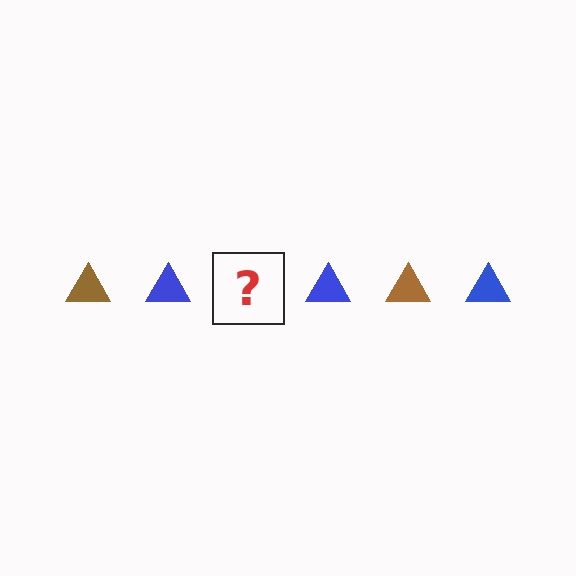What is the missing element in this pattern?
The missing element is a brown triangle.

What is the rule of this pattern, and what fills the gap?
The rule is that the pattern cycles through brown, blue triangles. The gap should be filled with a brown triangle.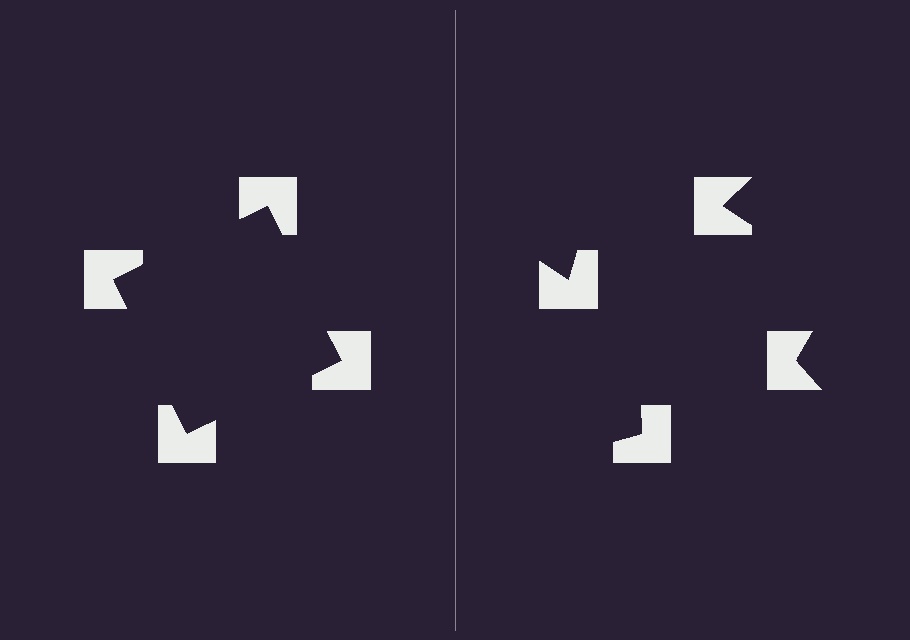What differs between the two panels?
The notched squares are positioned identically on both sides; only the wedge orientations differ. On the left they align to a square; on the right they are misaligned.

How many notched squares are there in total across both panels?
8 — 4 on each side.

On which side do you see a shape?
An illusory square appears on the left side. On the right side the wedge cuts are rotated, so no coherent shape forms.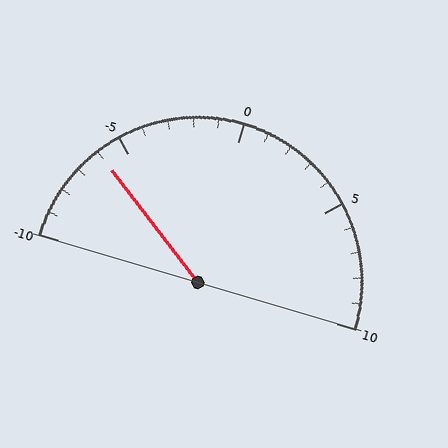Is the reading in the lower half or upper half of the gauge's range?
The reading is in the lower half of the range (-10 to 10).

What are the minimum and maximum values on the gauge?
The gauge ranges from -10 to 10.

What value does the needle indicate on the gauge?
The needle indicates approximately -6.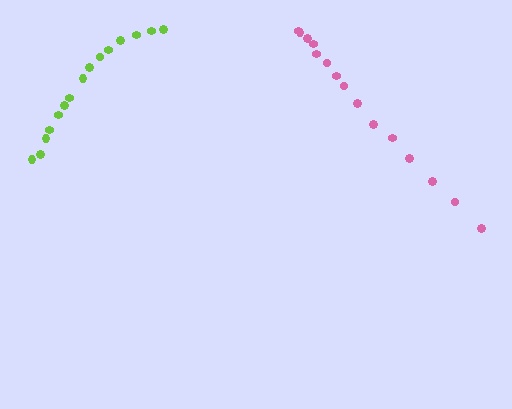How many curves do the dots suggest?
There are 2 distinct paths.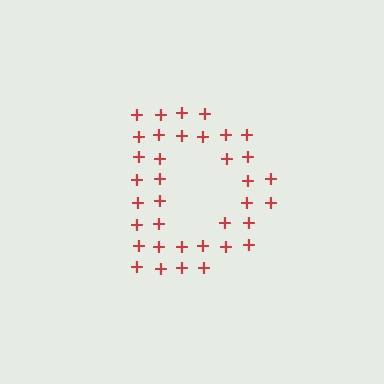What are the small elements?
The small elements are plus signs.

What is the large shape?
The large shape is the letter D.